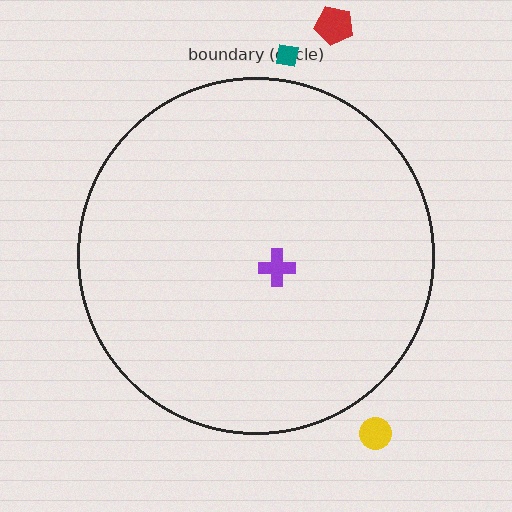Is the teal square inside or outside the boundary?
Outside.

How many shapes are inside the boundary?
1 inside, 3 outside.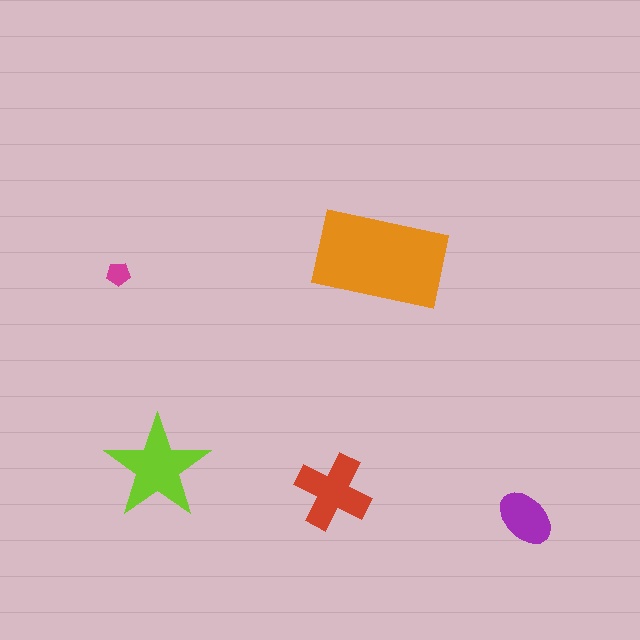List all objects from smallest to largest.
The magenta pentagon, the purple ellipse, the red cross, the lime star, the orange rectangle.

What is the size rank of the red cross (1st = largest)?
3rd.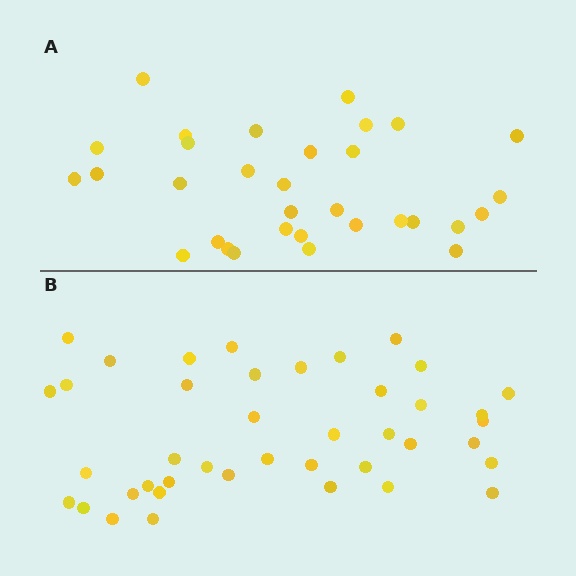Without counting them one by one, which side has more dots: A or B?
Region B (the bottom region) has more dots.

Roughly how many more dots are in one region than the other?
Region B has roughly 8 or so more dots than region A.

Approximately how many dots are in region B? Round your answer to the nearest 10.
About 40 dots. (The exact count is 41, which rounds to 40.)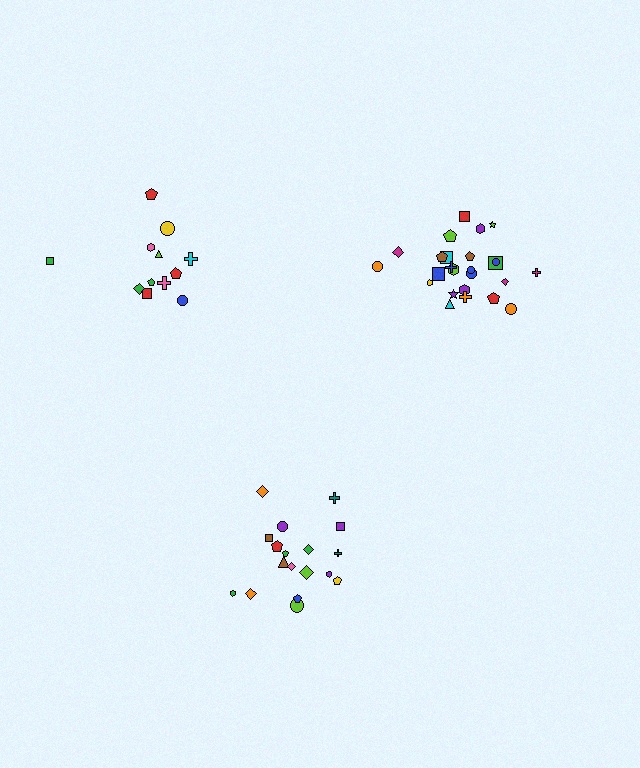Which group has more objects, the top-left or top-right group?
The top-right group.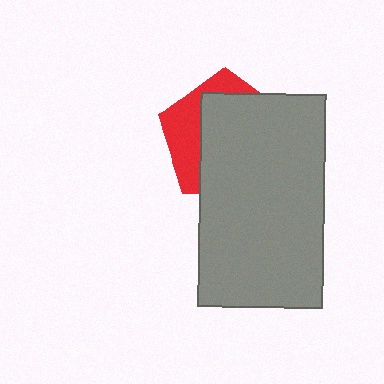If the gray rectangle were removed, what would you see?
You would see the complete red pentagon.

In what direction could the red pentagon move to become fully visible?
The red pentagon could move toward the upper-left. That would shift it out from behind the gray rectangle entirely.